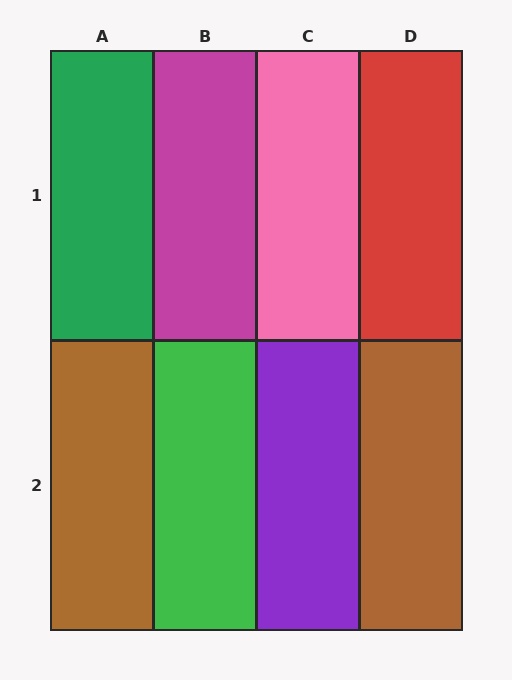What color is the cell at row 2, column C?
Purple.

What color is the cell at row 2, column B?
Green.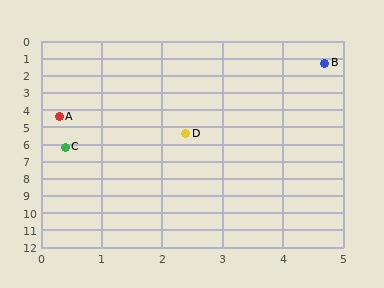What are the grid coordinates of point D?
Point D is at approximately (2.4, 5.4).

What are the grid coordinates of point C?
Point C is at approximately (0.4, 6.2).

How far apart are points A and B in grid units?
Points A and B are about 5.4 grid units apart.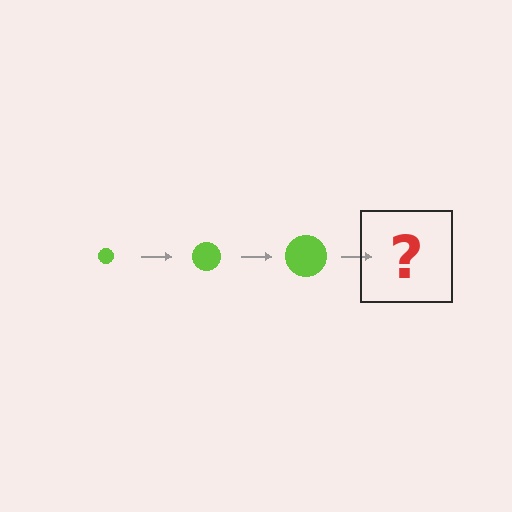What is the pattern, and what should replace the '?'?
The pattern is that the circle gets progressively larger each step. The '?' should be a lime circle, larger than the previous one.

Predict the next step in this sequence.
The next step is a lime circle, larger than the previous one.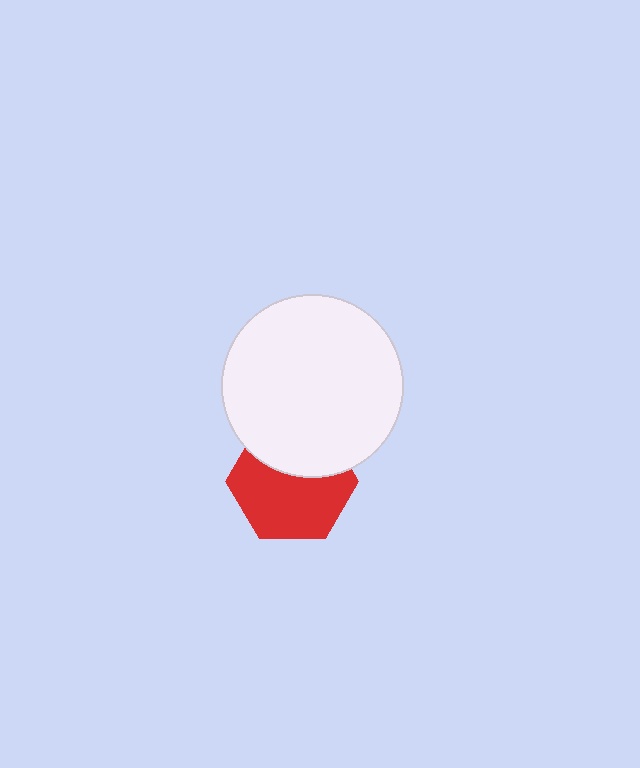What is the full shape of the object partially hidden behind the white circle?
The partially hidden object is a red hexagon.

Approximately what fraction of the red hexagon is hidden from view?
Roughly 37% of the red hexagon is hidden behind the white circle.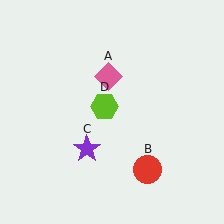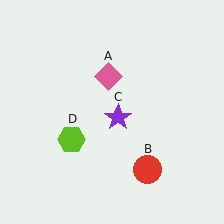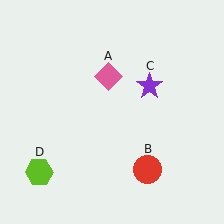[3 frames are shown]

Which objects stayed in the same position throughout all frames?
Pink diamond (object A) and red circle (object B) remained stationary.